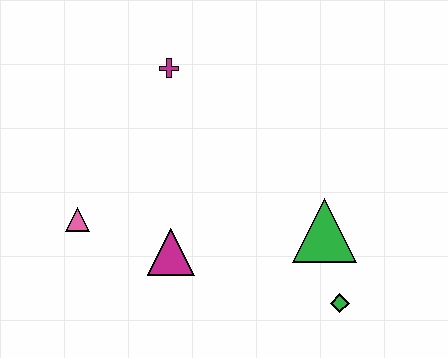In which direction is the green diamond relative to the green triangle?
The green diamond is below the green triangle.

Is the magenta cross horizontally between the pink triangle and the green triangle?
Yes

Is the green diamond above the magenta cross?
No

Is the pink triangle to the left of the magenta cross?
Yes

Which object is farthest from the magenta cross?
The green diamond is farthest from the magenta cross.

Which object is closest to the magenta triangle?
The pink triangle is closest to the magenta triangle.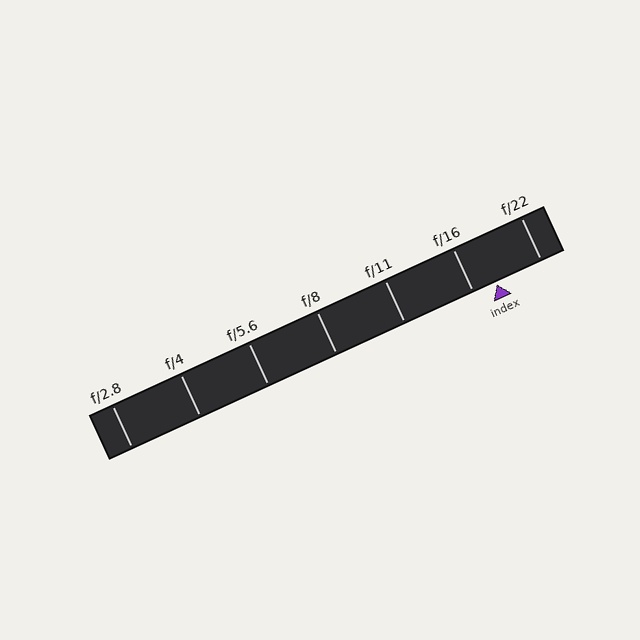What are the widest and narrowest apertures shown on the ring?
The widest aperture shown is f/2.8 and the narrowest is f/22.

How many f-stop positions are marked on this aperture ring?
There are 7 f-stop positions marked.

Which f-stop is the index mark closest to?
The index mark is closest to f/16.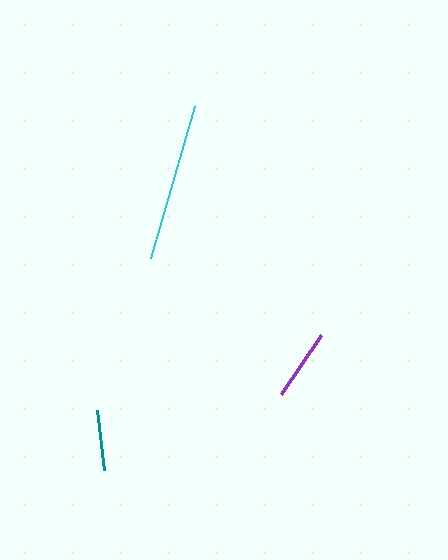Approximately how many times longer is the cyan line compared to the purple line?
The cyan line is approximately 2.2 times the length of the purple line.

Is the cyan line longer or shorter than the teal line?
The cyan line is longer than the teal line.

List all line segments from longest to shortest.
From longest to shortest: cyan, purple, teal.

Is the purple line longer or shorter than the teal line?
The purple line is longer than the teal line.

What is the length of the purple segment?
The purple segment is approximately 71 pixels long.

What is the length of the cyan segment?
The cyan segment is approximately 158 pixels long.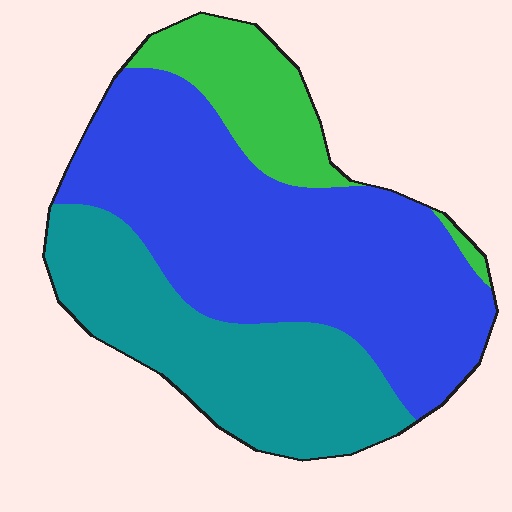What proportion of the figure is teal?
Teal covers about 30% of the figure.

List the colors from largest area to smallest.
From largest to smallest: blue, teal, green.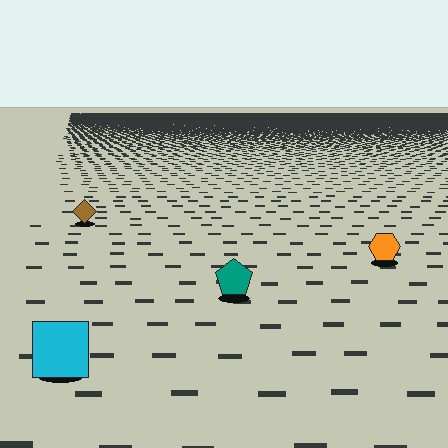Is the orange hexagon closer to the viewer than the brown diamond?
Yes. The orange hexagon is closer — you can tell from the texture gradient: the ground texture is coarser near it.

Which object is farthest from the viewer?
The brown diamond is farthest from the viewer. It appears smaller and the ground texture around it is denser.